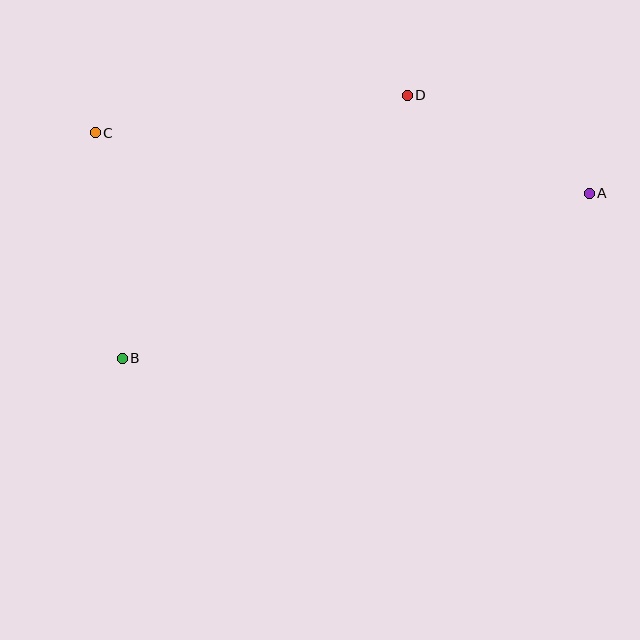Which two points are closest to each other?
Points A and D are closest to each other.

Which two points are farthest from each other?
Points A and C are farthest from each other.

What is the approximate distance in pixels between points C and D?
The distance between C and D is approximately 314 pixels.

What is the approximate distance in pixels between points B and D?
The distance between B and D is approximately 388 pixels.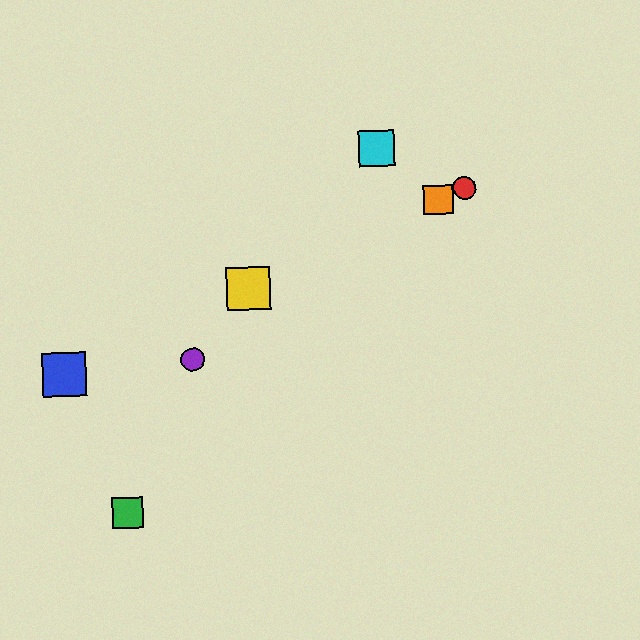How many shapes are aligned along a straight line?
4 shapes (the red circle, the blue square, the yellow square, the orange square) are aligned along a straight line.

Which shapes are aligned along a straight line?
The red circle, the blue square, the yellow square, the orange square are aligned along a straight line.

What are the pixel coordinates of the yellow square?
The yellow square is at (248, 288).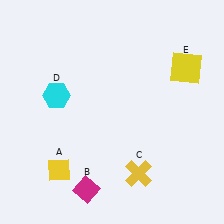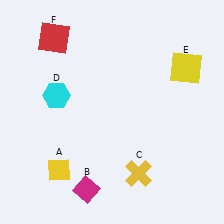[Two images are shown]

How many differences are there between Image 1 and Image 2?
There is 1 difference between the two images.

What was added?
A red square (F) was added in Image 2.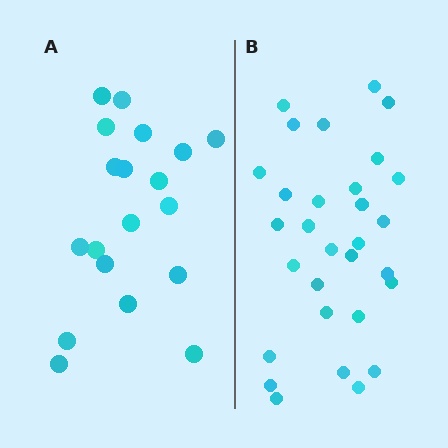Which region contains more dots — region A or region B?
Region B (the right region) has more dots.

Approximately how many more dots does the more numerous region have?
Region B has roughly 12 or so more dots than region A.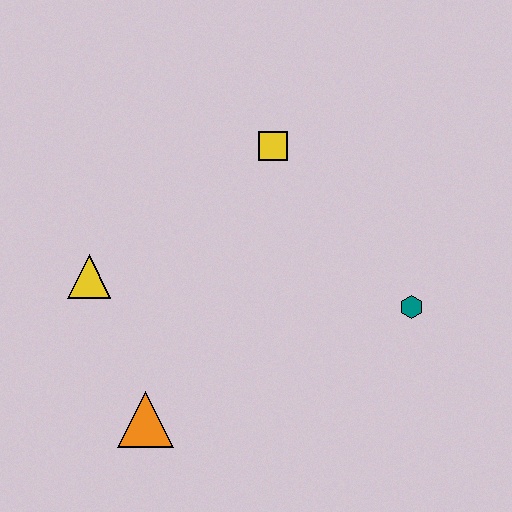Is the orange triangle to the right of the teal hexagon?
No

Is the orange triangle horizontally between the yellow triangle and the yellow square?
Yes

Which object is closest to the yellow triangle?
The orange triangle is closest to the yellow triangle.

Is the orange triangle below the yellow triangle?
Yes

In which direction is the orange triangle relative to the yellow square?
The orange triangle is below the yellow square.